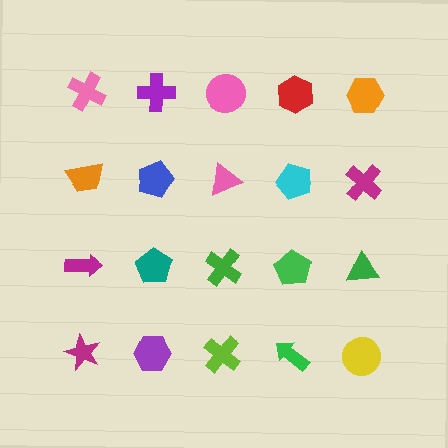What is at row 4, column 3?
A lime cross.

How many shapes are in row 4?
5 shapes.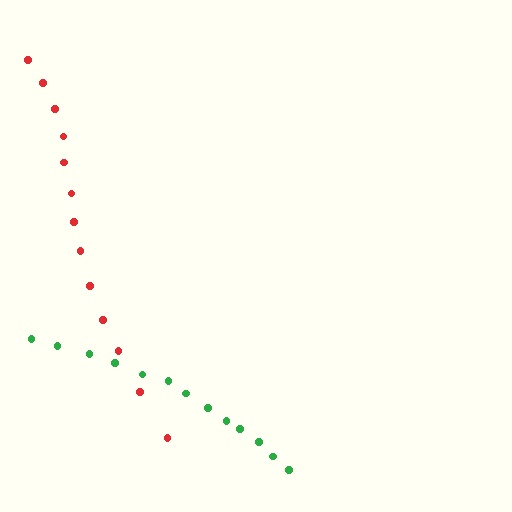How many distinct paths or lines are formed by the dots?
There are 2 distinct paths.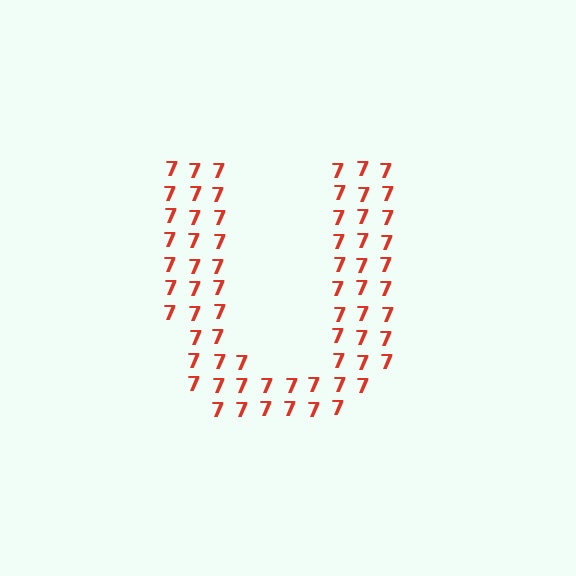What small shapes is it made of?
It is made of small digit 7's.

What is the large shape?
The large shape is the letter U.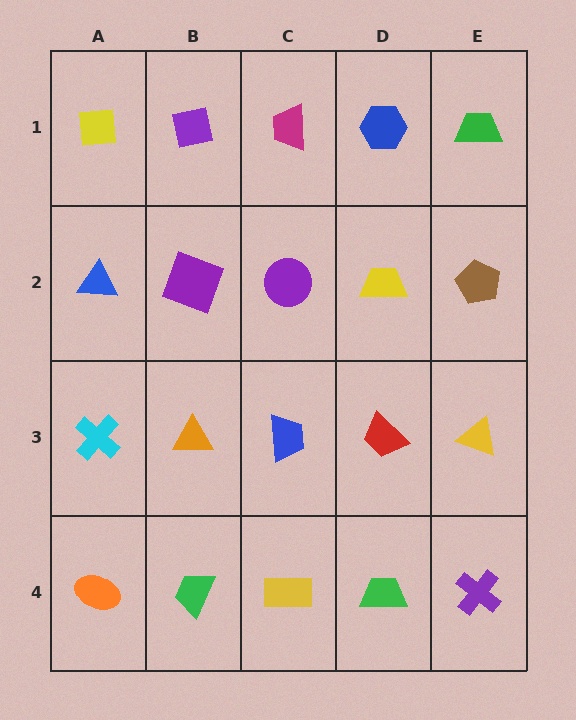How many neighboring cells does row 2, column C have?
4.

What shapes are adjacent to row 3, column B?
A purple square (row 2, column B), a green trapezoid (row 4, column B), a cyan cross (row 3, column A), a blue trapezoid (row 3, column C).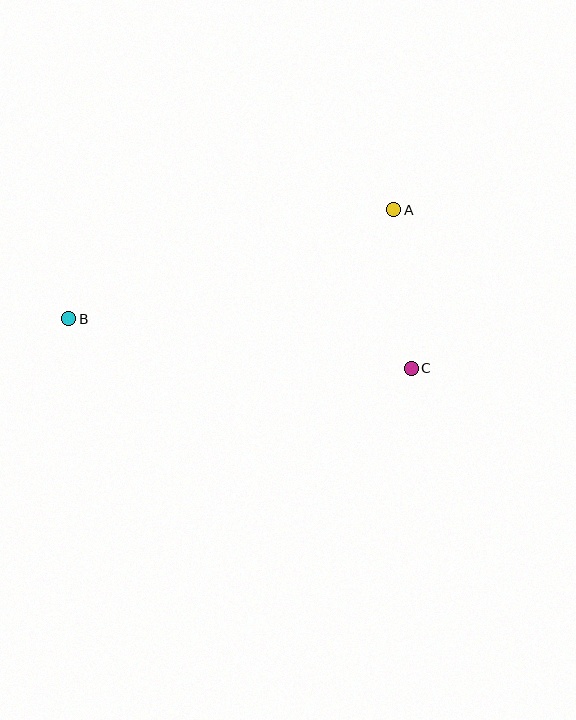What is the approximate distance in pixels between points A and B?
The distance between A and B is approximately 343 pixels.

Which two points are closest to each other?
Points A and C are closest to each other.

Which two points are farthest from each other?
Points B and C are farthest from each other.